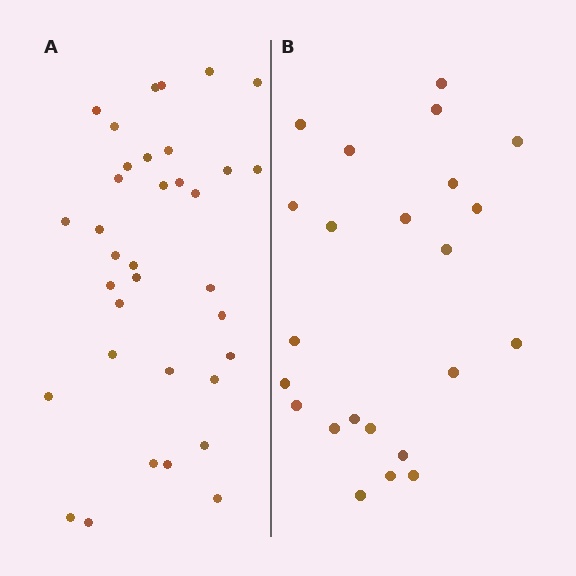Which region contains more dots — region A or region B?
Region A (the left region) has more dots.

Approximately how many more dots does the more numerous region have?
Region A has roughly 12 or so more dots than region B.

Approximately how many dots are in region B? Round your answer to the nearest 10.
About 20 dots. (The exact count is 23, which rounds to 20.)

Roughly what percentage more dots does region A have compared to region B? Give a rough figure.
About 50% more.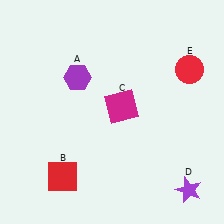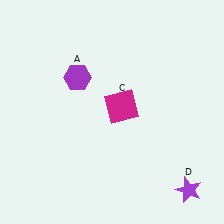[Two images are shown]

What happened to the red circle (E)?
The red circle (E) was removed in Image 2. It was in the top-right area of Image 1.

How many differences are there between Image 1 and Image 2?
There are 2 differences between the two images.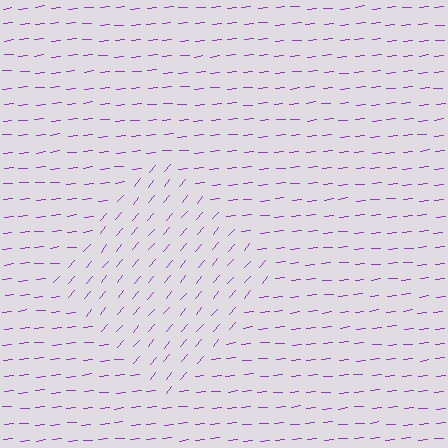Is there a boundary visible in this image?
Yes, there is a texture boundary formed by a change in line orientation.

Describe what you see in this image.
The image is filled with small purple line segments. A diamond region in the image has lines oriented differently from the surrounding lines, creating a visible texture boundary.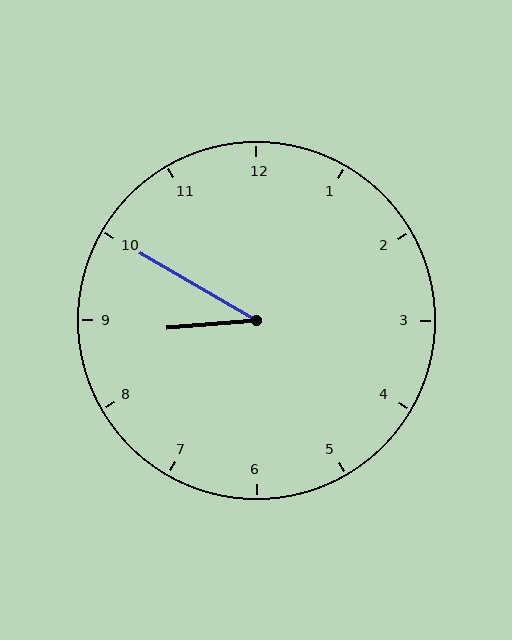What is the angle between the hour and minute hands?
Approximately 35 degrees.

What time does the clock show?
8:50.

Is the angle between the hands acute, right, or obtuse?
It is acute.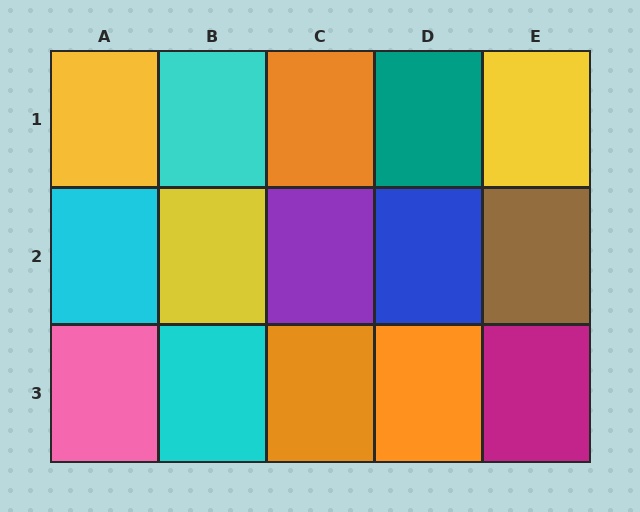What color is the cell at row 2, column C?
Purple.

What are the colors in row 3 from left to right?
Pink, cyan, orange, orange, magenta.